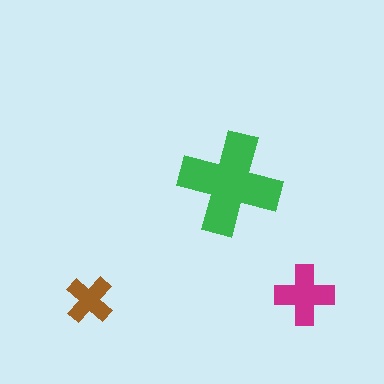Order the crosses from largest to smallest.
the green one, the magenta one, the brown one.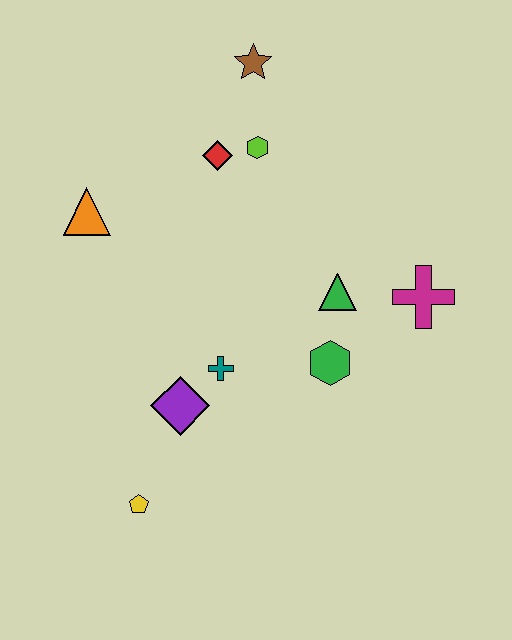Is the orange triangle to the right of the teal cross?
No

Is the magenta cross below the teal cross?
No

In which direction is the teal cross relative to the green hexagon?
The teal cross is to the left of the green hexagon.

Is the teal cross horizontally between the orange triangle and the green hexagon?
Yes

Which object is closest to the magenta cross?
The green triangle is closest to the magenta cross.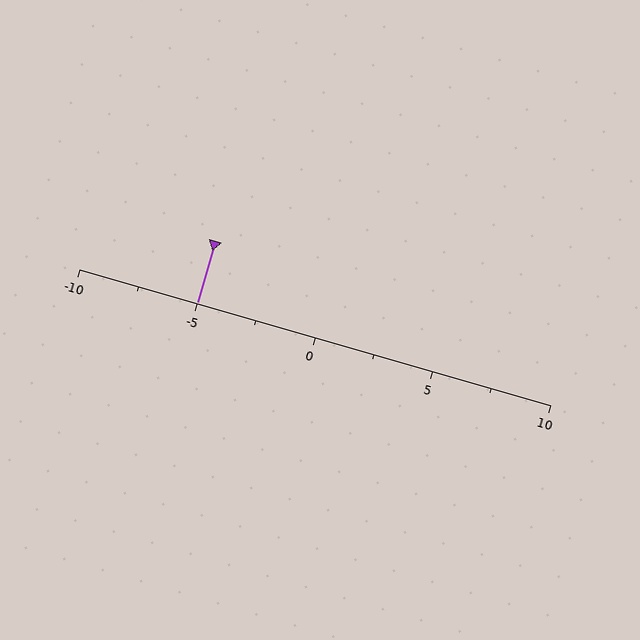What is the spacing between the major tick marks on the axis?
The major ticks are spaced 5 apart.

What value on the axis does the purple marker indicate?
The marker indicates approximately -5.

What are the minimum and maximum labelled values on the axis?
The axis runs from -10 to 10.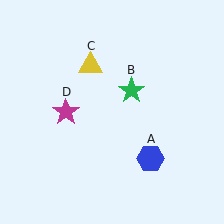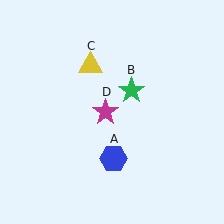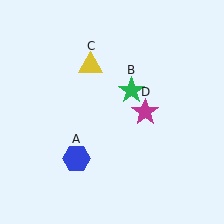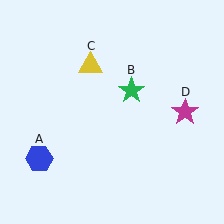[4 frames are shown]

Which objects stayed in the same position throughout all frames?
Green star (object B) and yellow triangle (object C) remained stationary.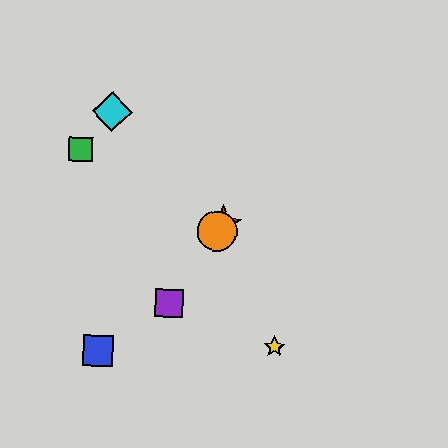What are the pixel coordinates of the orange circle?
The orange circle is at (217, 232).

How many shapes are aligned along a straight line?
3 shapes (the red star, the purple square, the orange circle) are aligned along a straight line.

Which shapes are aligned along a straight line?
The red star, the purple square, the orange circle are aligned along a straight line.